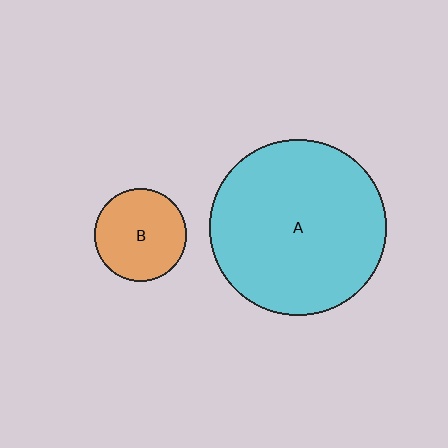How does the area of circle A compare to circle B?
Approximately 3.6 times.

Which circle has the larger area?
Circle A (cyan).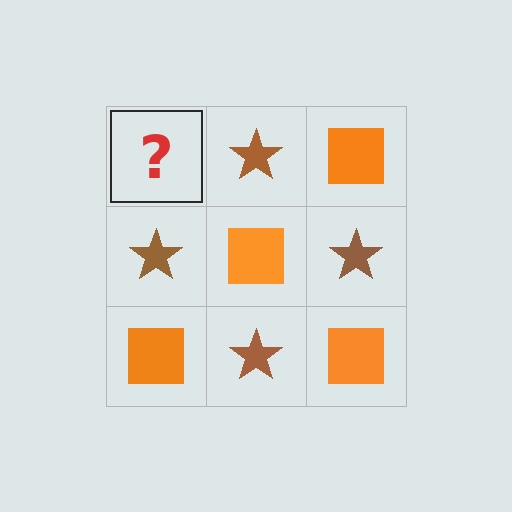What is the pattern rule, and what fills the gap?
The rule is that it alternates orange square and brown star in a checkerboard pattern. The gap should be filled with an orange square.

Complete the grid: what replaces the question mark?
The question mark should be replaced with an orange square.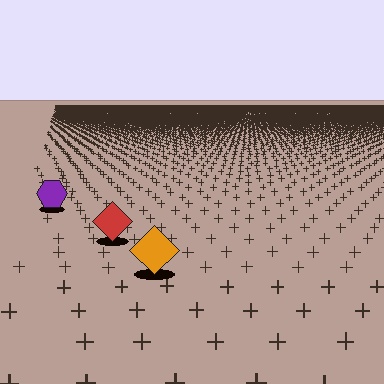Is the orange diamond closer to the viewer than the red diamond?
Yes. The orange diamond is closer — you can tell from the texture gradient: the ground texture is coarser near it.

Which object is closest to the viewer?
The orange diamond is closest. The texture marks near it are larger and more spread out.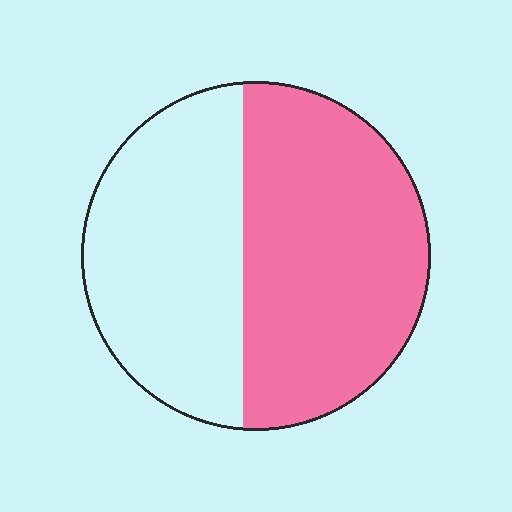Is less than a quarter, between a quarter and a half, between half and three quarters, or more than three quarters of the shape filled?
Between half and three quarters.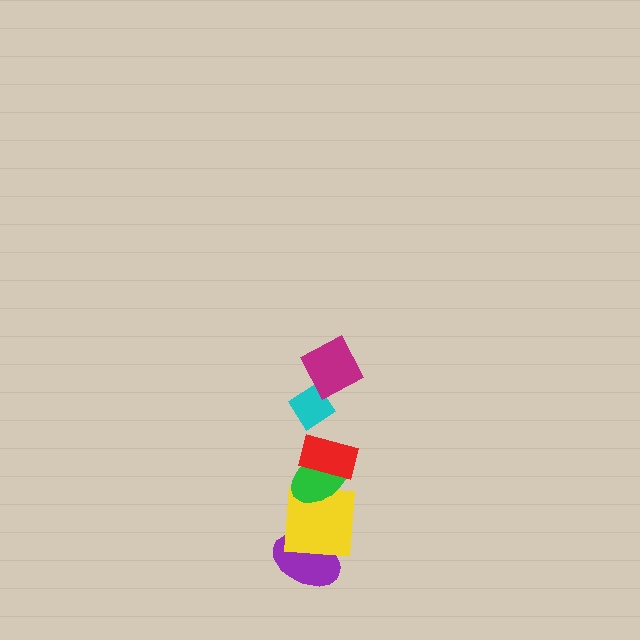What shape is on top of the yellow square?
The green ellipse is on top of the yellow square.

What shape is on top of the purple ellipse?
The yellow square is on top of the purple ellipse.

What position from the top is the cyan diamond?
The cyan diamond is 2nd from the top.